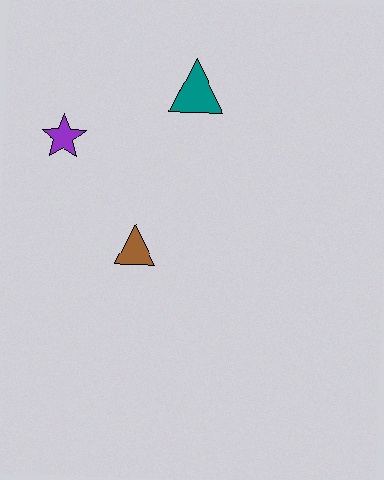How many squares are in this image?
There are no squares.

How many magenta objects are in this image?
There are no magenta objects.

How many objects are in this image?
There are 3 objects.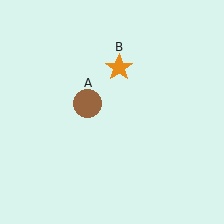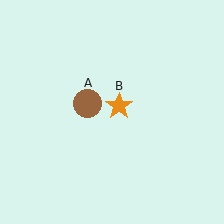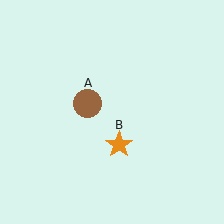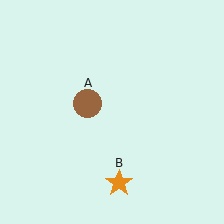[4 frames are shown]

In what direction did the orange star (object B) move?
The orange star (object B) moved down.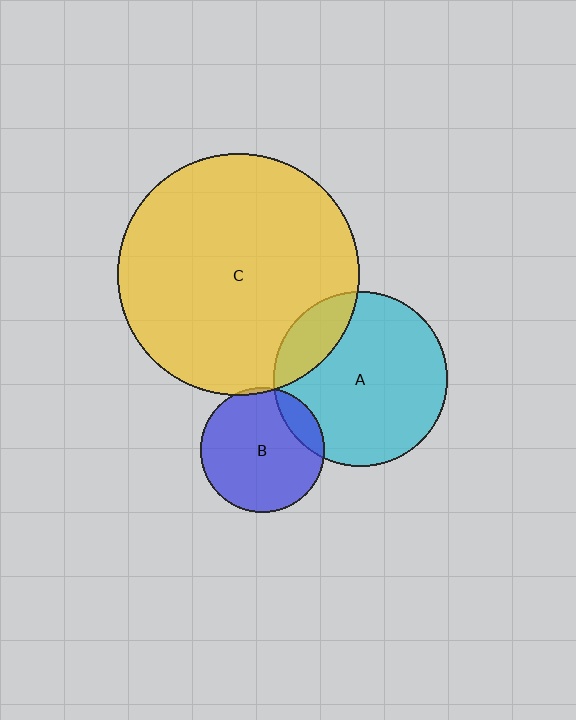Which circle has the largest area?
Circle C (yellow).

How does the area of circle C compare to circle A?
Approximately 1.9 times.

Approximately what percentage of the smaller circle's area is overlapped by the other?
Approximately 5%.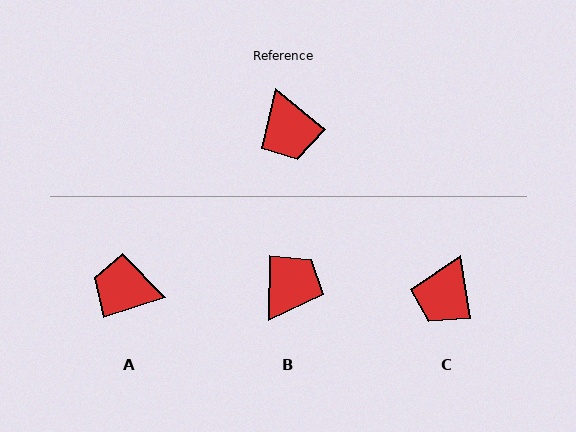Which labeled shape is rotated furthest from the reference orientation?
B, about 127 degrees away.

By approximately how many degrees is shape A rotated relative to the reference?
Approximately 123 degrees clockwise.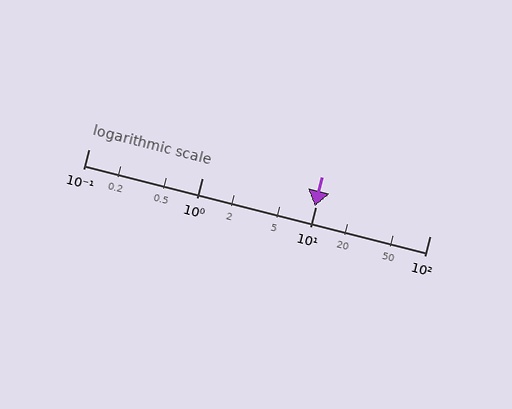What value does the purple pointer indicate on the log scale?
The pointer indicates approximately 9.7.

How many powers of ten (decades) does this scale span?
The scale spans 3 decades, from 0.1 to 100.